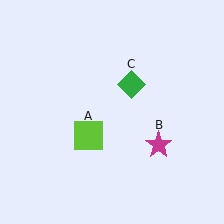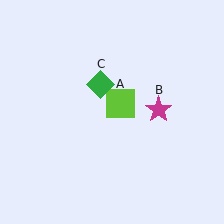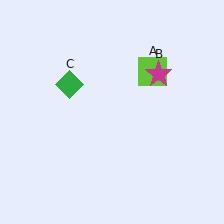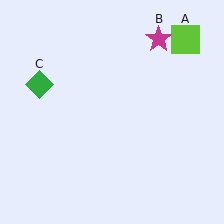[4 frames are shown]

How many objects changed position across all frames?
3 objects changed position: lime square (object A), magenta star (object B), green diamond (object C).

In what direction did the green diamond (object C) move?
The green diamond (object C) moved left.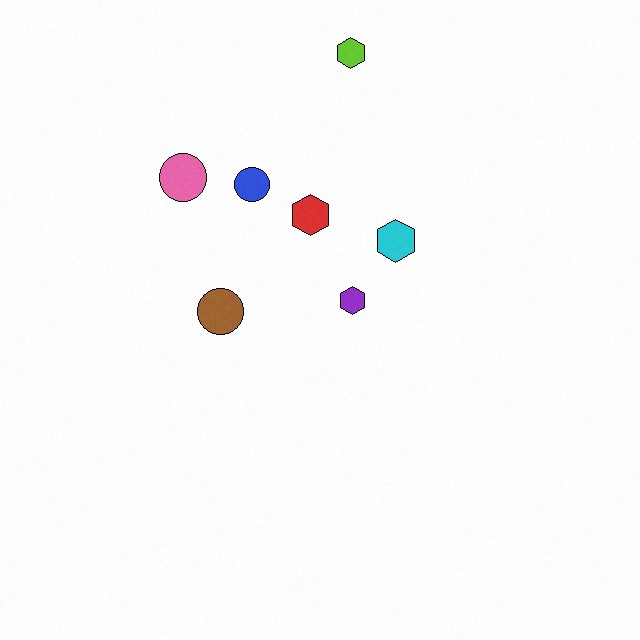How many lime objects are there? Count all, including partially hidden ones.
There is 1 lime object.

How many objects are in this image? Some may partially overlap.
There are 7 objects.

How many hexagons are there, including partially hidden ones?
There are 4 hexagons.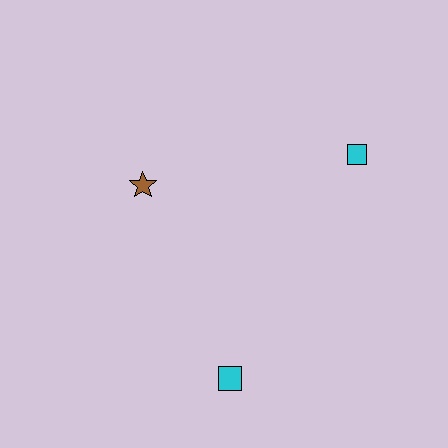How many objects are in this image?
There are 3 objects.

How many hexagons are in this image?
There are no hexagons.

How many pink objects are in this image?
There are no pink objects.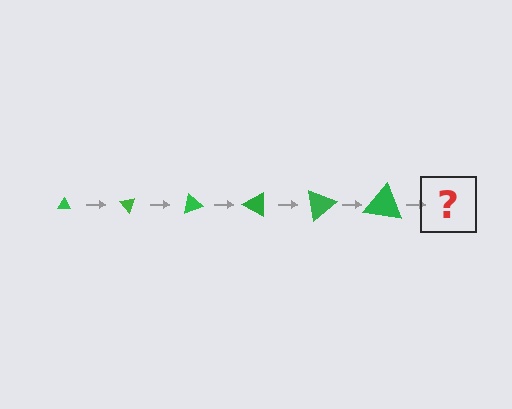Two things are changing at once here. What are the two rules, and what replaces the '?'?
The two rules are that the triangle grows larger each step and it rotates 50 degrees each step. The '?' should be a triangle, larger than the previous one and rotated 300 degrees from the start.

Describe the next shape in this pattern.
It should be a triangle, larger than the previous one and rotated 300 degrees from the start.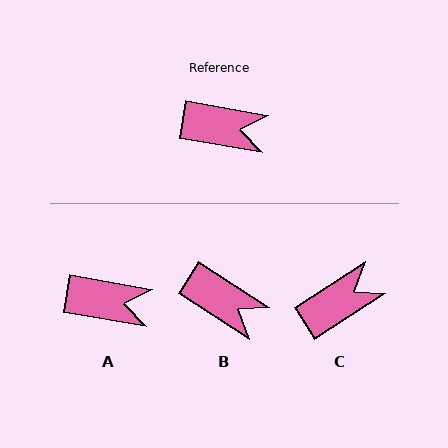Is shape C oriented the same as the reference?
No, it is off by about 42 degrees.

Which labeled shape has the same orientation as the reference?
A.